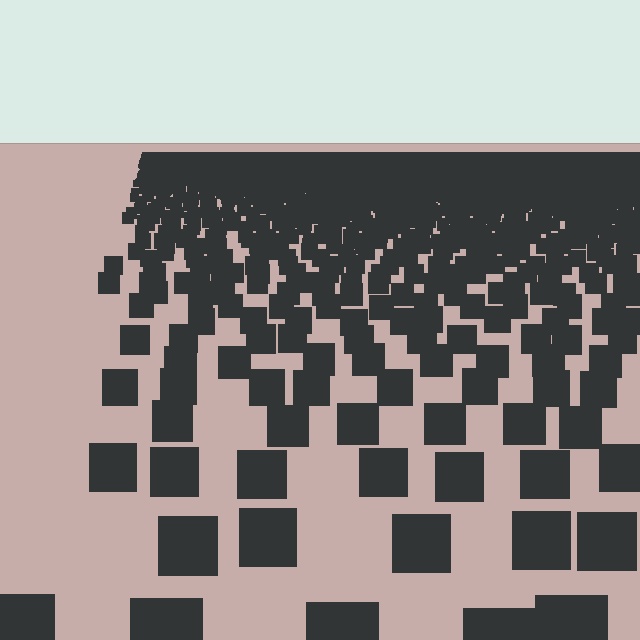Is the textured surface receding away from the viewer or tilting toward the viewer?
The surface is receding away from the viewer. Texture elements get smaller and denser toward the top.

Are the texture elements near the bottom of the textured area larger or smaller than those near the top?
Larger. Near the bottom, elements are closer to the viewer and appear at a bigger on-screen size.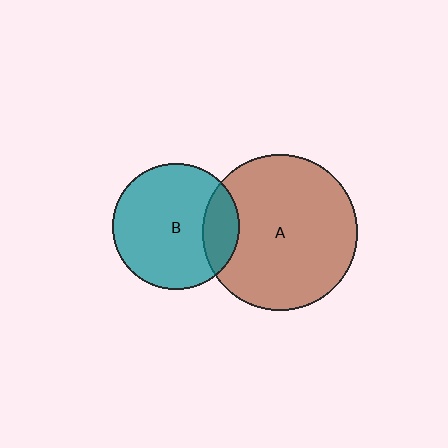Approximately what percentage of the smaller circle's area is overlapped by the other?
Approximately 20%.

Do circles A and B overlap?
Yes.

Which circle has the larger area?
Circle A (brown).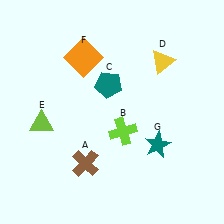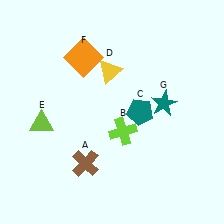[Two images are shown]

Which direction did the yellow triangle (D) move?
The yellow triangle (D) moved left.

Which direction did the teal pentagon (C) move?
The teal pentagon (C) moved right.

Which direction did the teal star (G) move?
The teal star (G) moved up.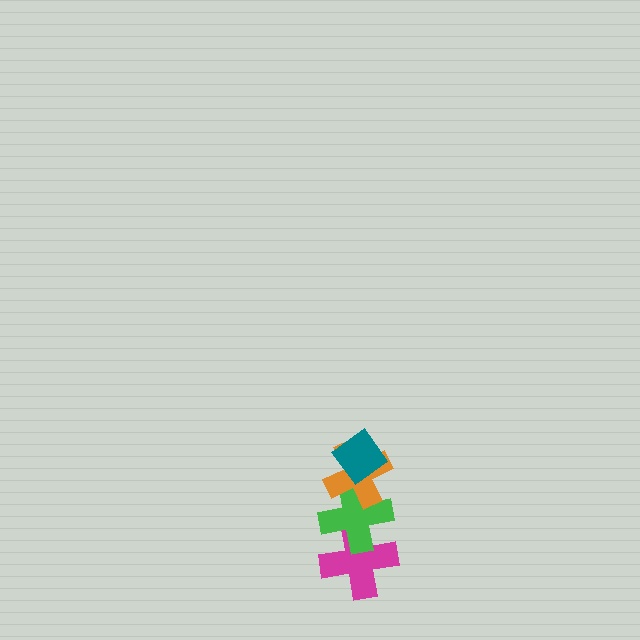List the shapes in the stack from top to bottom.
From top to bottom: the teal diamond, the orange cross, the green cross, the magenta cross.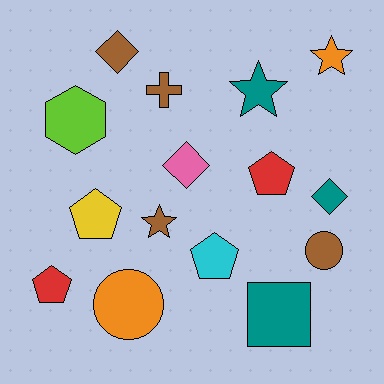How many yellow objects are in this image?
There is 1 yellow object.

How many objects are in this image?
There are 15 objects.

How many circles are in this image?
There are 2 circles.